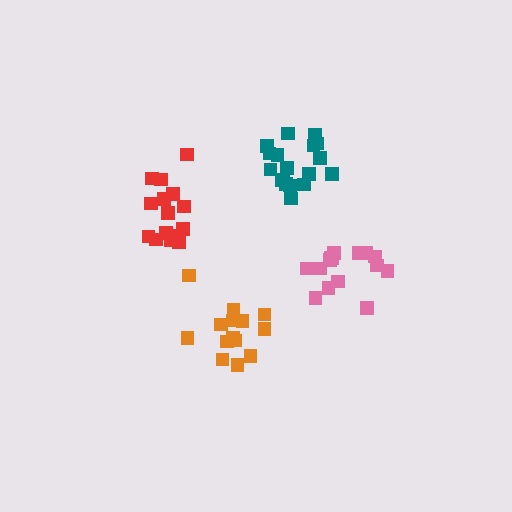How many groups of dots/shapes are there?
There are 4 groups.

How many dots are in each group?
Group 1: 14 dots, Group 2: 15 dots, Group 3: 15 dots, Group 4: 18 dots (62 total).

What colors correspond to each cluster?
The clusters are colored: orange, red, pink, teal.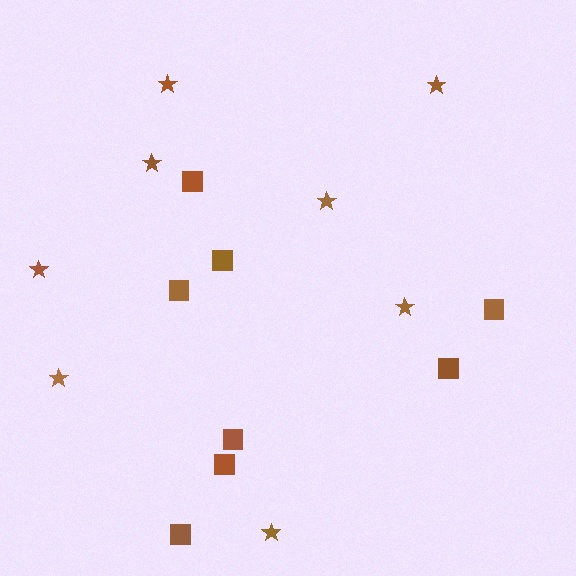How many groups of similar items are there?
There are 2 groups: one group of stars (8) and one group of squares (8).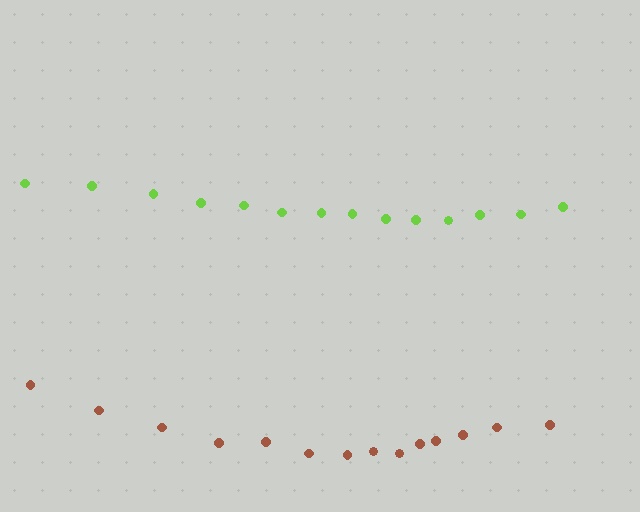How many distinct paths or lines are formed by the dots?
There are 2 distinct paths.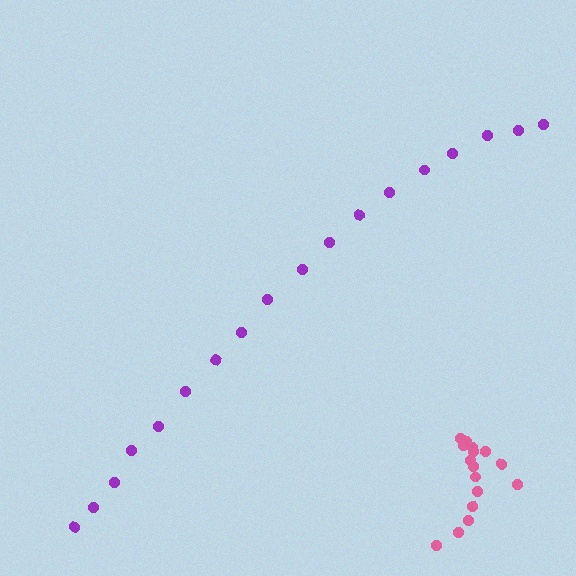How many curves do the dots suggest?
There are 2 distinct paths.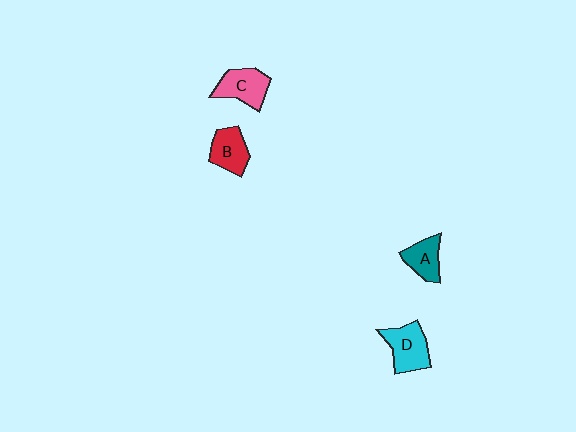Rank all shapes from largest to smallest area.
From largest to smallest: D (cyan), C (pink), B (red), A (teal).